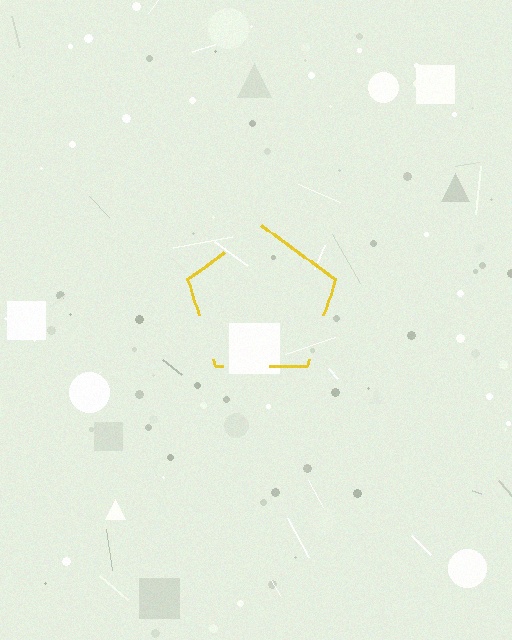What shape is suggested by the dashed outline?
The dashed outline suggests a pentagon.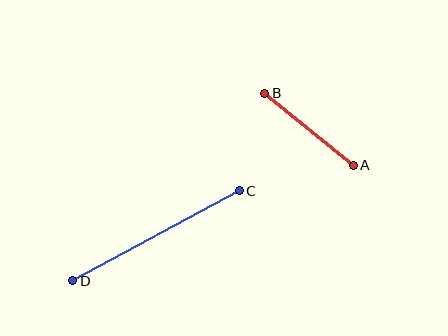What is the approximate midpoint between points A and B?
The midpoint is at approximately (309, 129) pixels.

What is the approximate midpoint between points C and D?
The midpoint is at approximately (156, 236) pixels.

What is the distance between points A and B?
The distance is approximately 114 pixels.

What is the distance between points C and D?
The distance is approximately 189 pixels.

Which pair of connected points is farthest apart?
Points C and D are farthest apart.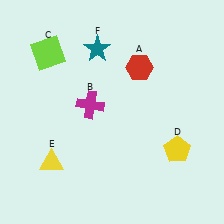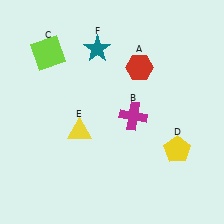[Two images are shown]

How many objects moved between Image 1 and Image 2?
2 objects moved between the two images.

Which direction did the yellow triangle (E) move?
The yellow triangle (E) moved up.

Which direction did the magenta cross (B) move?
The magenta cross (B) moved right.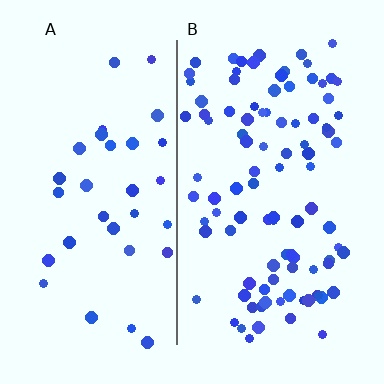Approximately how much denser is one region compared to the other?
Approximately 2.9× — region B over region A.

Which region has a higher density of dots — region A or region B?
B (the right).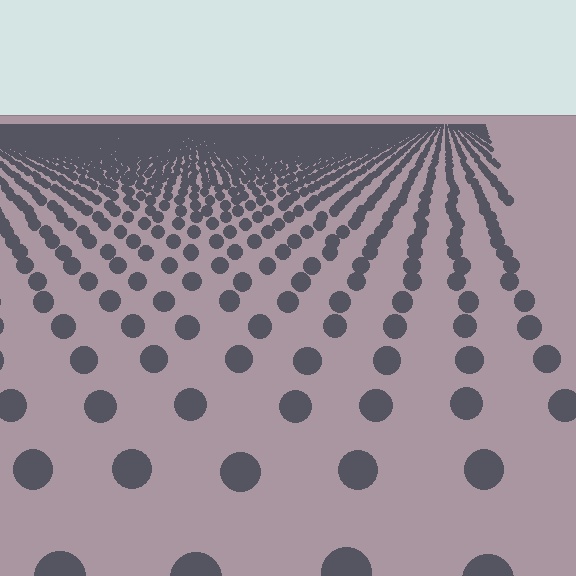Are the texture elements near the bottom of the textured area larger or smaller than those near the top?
Larger. Near the bottom, elements are closer to the viewer and appear at a bigger on-screen size.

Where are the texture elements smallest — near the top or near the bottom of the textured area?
Near the top.